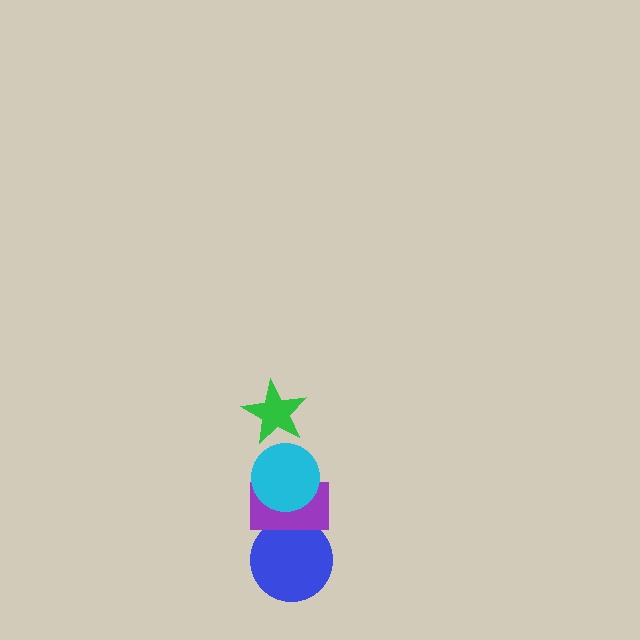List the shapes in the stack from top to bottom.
From top to bottom: the green star, the cyan circle, the purple rectangle, the blue circle.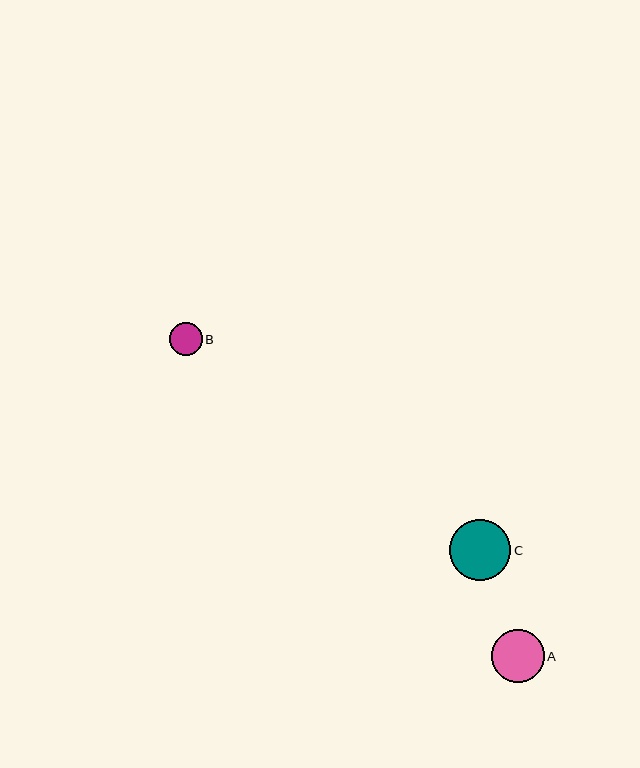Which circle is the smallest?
Circle B is the smallest with a size of approximately 32 pixels.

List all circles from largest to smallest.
From largest to smallest: C, A, B.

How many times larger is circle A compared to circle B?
Circle A is approximately 1.6 times the size of circle B.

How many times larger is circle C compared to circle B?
Circle C is approximately 1.9 times the size of circle B.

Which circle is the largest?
Circle C is the largest with a size of approximately 62 pixels.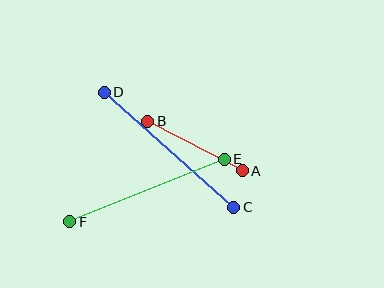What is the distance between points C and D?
The distance is approximately 173 pixels.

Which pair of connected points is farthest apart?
Points C and D are farthest apart.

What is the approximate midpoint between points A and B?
The midpoint is at approximately (195, 146) pixels.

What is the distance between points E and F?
The distance is approximately 167 pixels.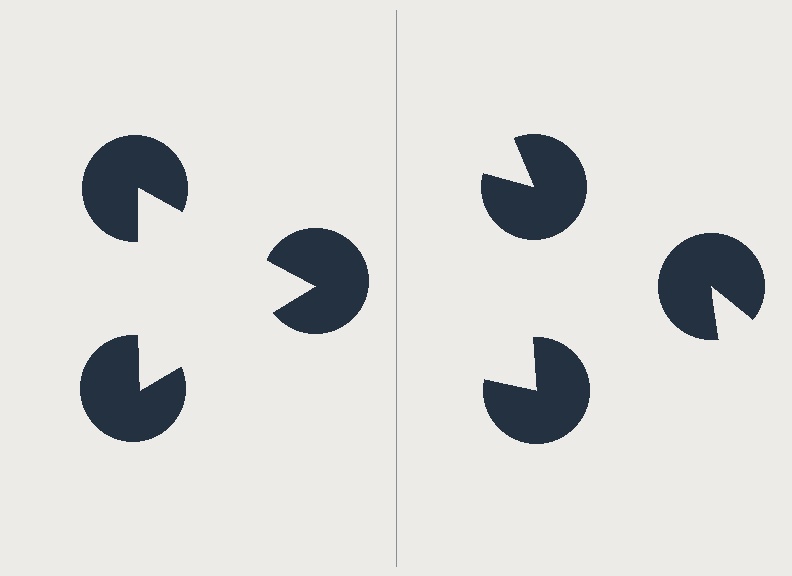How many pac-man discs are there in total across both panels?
6 — 3 on each side.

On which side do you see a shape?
An illusory triangle appears on the left side. On the right side the wedge cuts are rotated, so no coherent shape forms.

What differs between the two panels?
The pac-man discs are positioned identically on both sides; only the wedge orientations differ. On the left they align to a triangle; on the right they are misaligned.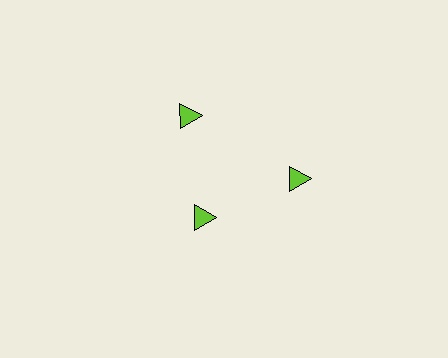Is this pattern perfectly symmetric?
No. The 3 lime triangles are arranged in a ring, but one element near the 7 o'clock position is pulled inward toward the center, breaking the 3-fold rotational symmetry.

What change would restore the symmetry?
The symmetry would be restored by moving it outward, back onto the ring so that all 3 triangles sit at equal angles and equal distance from the center.